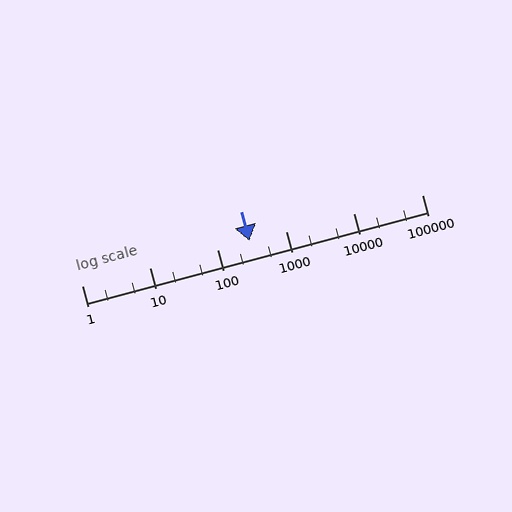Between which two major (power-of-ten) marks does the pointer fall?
The pointer is between 100 and 1000.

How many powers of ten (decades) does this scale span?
The scale spans 5 decades, from 1 to 100000.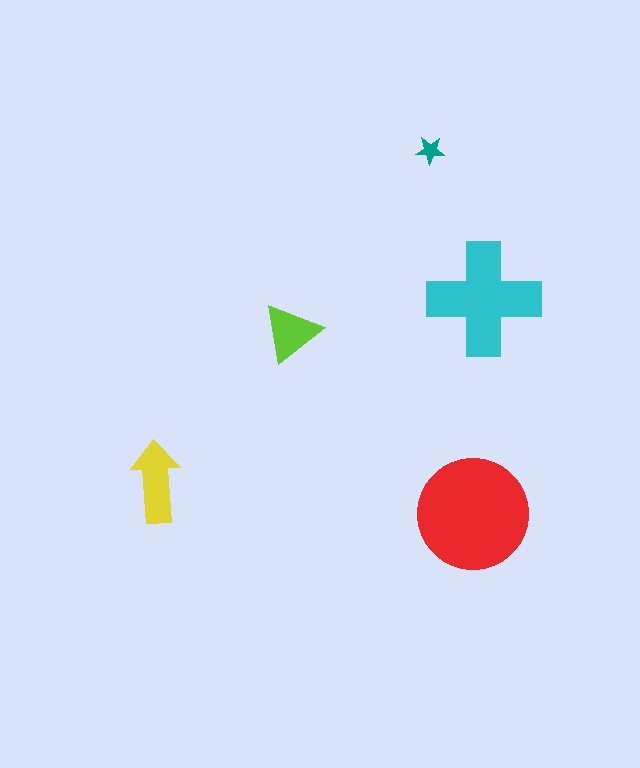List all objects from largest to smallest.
The red circle, the cyan cross, the yellow arrow, the lime triangle, the teal star.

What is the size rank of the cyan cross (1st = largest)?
2nd.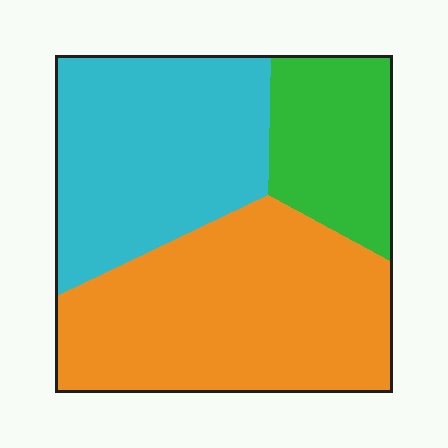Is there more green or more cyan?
Cyan.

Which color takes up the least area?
Green, at roughly 20%.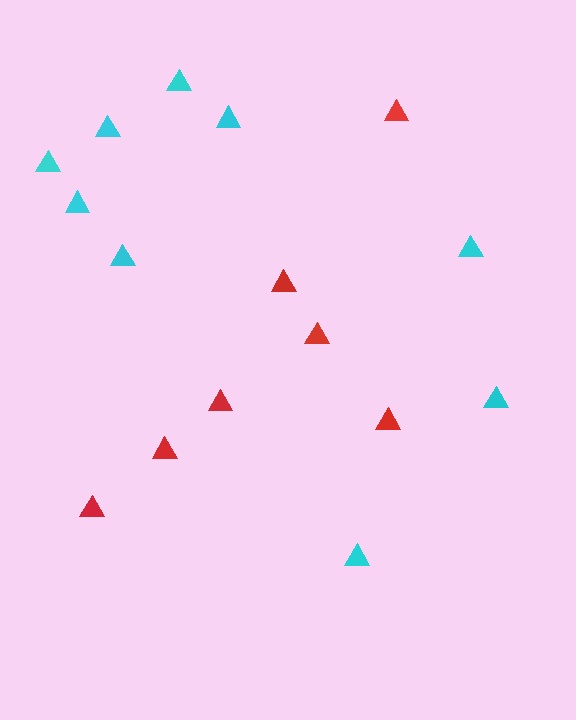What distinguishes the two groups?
There are 2 groups: one group of red triangles (7) and one group of cyan triangles (9).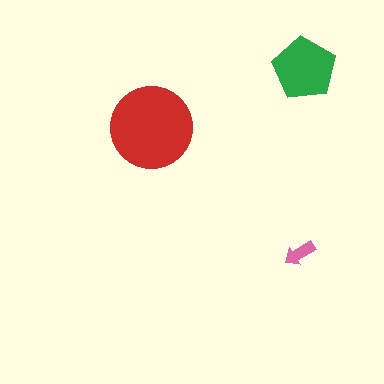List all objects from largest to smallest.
The red circle, the green pentagon, the pink arrow.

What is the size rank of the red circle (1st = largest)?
1st.